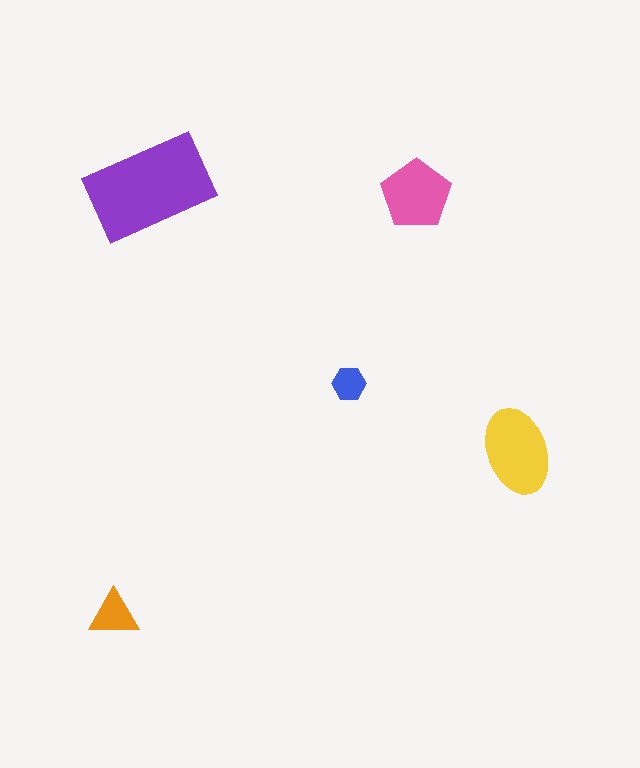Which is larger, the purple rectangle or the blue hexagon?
The purple rectangle.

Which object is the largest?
The purple rectangle.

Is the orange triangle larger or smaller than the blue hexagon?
Larger.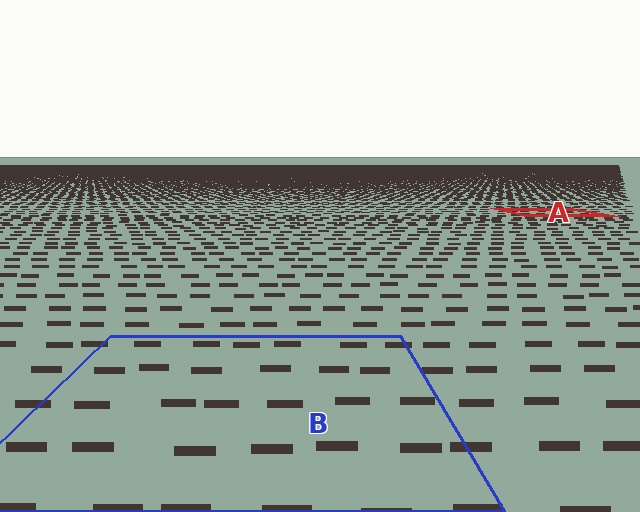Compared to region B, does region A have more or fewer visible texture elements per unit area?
Region A has more texture elements per unit area — they are packed more densely because it is farther away.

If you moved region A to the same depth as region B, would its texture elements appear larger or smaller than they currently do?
They would appear larger. At a closer depth, the same texture elements are projected at a bigger on-screen size.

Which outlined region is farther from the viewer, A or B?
Region A is farther from the viewer — the texture elements inside it appear smaller and more densely packed.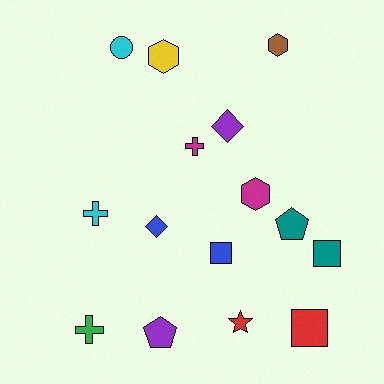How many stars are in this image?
There is 1 star.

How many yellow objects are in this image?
There is 1 yellow object.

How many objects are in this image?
There are 15 objects.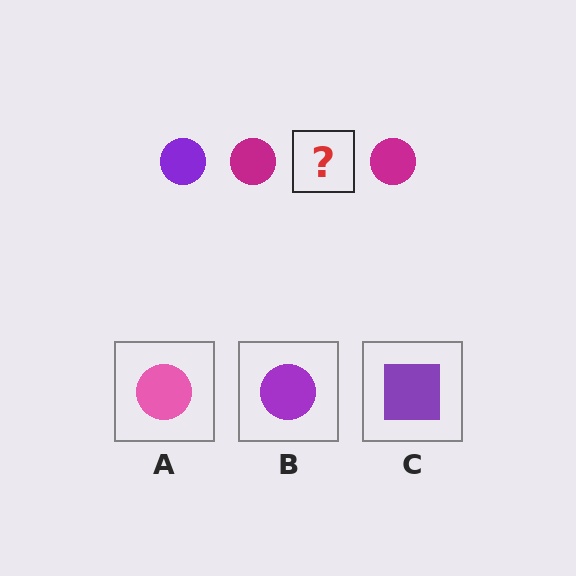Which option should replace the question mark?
Option B.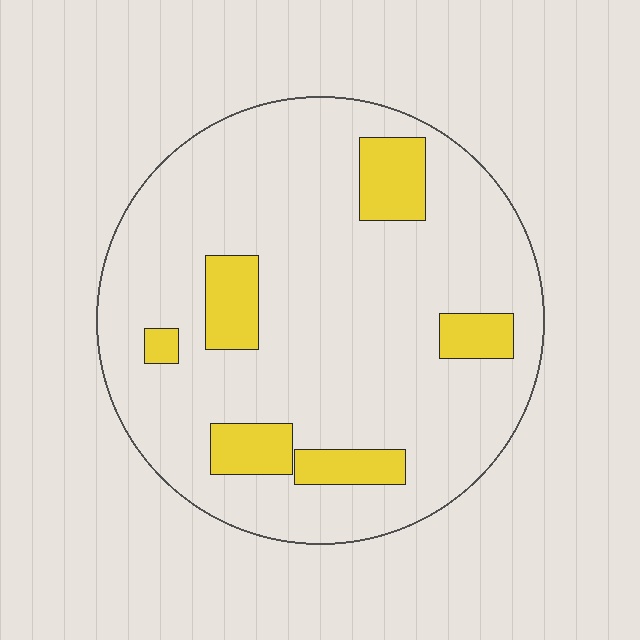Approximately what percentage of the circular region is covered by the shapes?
Approximately 15%.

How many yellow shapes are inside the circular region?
6.